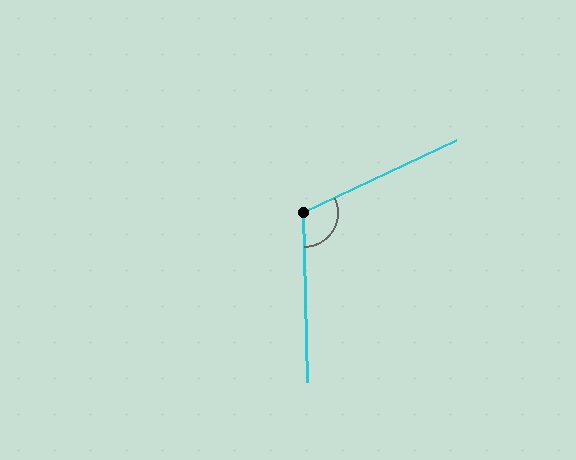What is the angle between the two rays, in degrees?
Approximately 114 degrees.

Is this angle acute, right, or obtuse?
It is obtuse.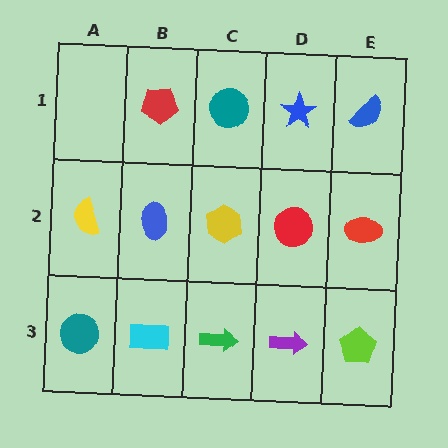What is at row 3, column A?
A teal circle.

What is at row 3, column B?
A cyan rectangle.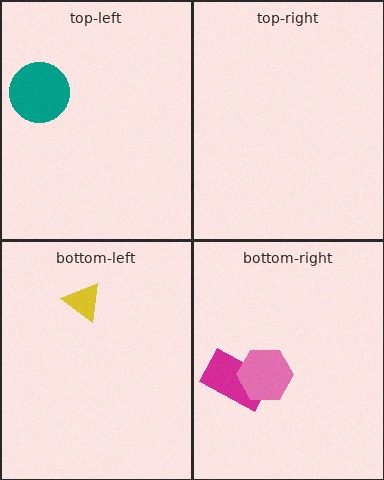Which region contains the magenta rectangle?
The bottom-right region.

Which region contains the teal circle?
The top-left region.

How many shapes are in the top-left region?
1.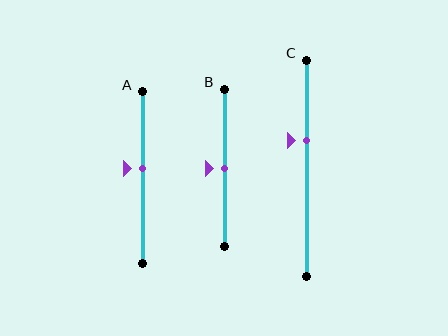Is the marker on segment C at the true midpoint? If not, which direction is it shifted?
No, the marker on segment C is shifted upward by about 13% of the segment length.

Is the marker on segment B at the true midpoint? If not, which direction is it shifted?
Yes, the marker on segment B is at the true midpoint.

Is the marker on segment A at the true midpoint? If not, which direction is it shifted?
No, the marker on segment A is shifted upward by about 5% of the segment length.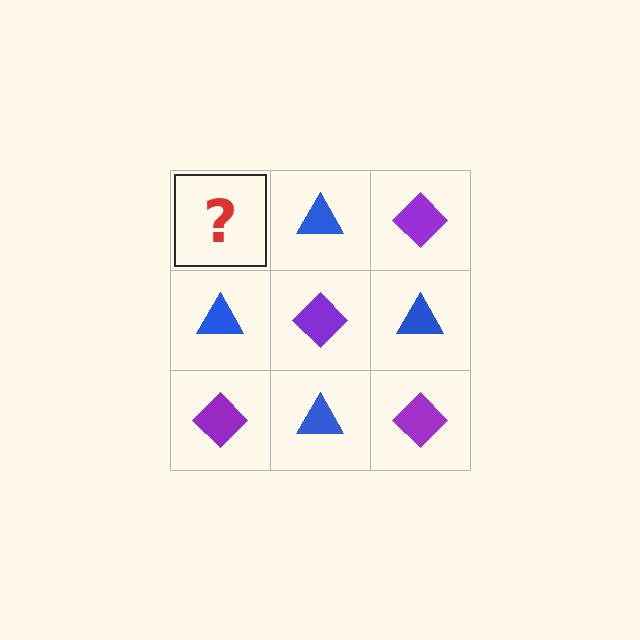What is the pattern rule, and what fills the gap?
The rule is that it alternates purple diamond and blue triangle in a checkerboard pattern. The gap should be filled with a purple diamond.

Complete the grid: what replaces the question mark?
The question mark should be replaced with a purple diamond.